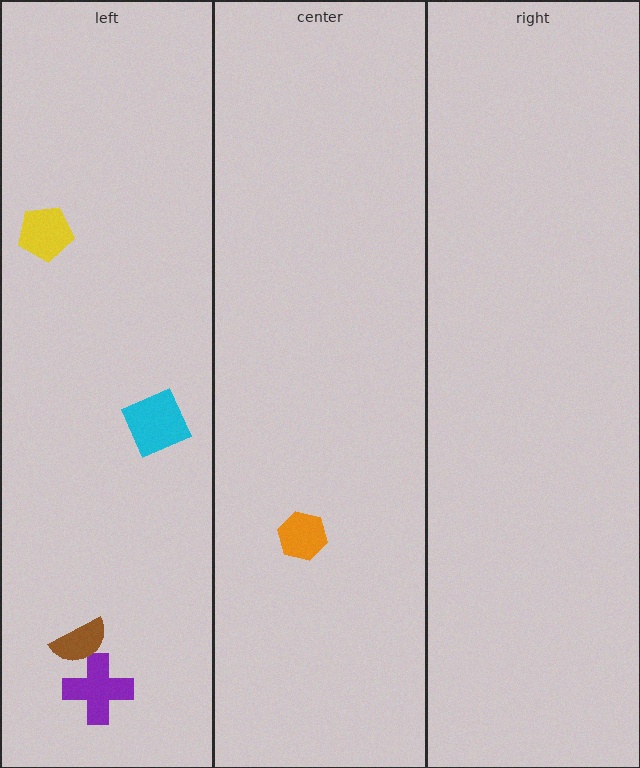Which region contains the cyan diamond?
The left region.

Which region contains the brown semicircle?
The left region.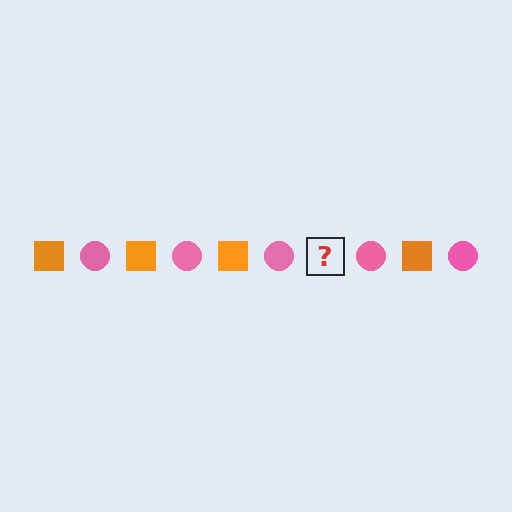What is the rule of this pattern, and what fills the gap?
The rule is that the pattern alternates between orange square and pink circle. The gap should be filled with an orange square.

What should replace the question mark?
The question mark should be replaced with an orange square.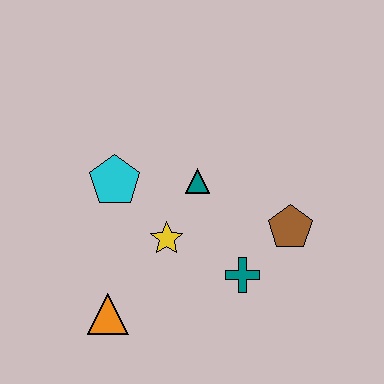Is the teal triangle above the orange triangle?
Yes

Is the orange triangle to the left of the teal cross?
Yes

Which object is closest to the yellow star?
The teal triangle is closest to the yellow star.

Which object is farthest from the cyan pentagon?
The brown pentagon is farthest from the cyan pentagon.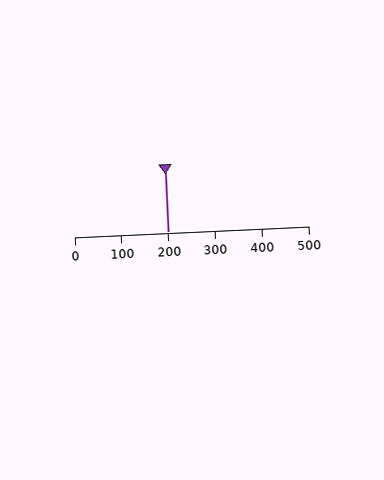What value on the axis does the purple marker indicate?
The marker indicates approximately 200.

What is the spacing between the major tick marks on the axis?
The major ticks are spaced 100 apart.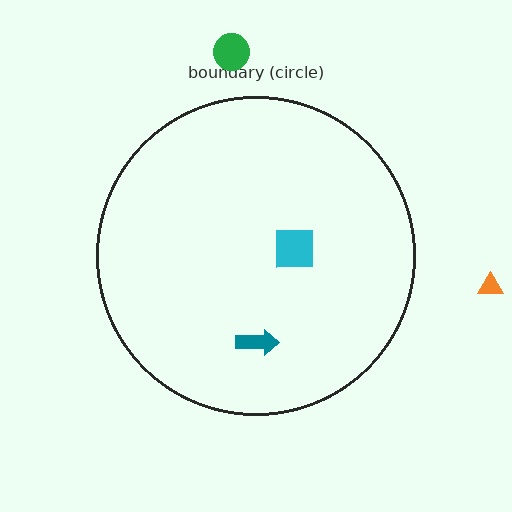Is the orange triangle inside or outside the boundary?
Outside.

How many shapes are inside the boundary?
2 inside, 2 outside.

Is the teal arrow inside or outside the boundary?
Inside.